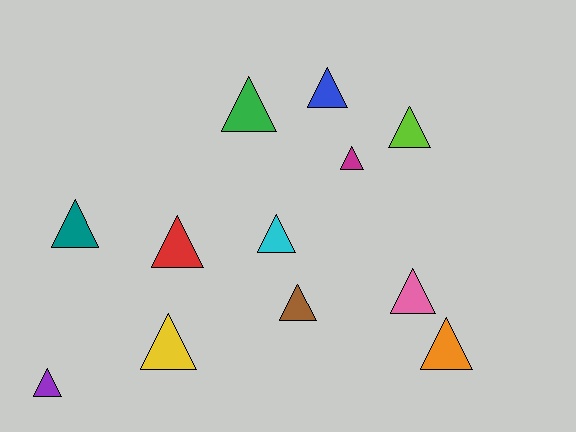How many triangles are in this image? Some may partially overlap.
There are 12 triangles.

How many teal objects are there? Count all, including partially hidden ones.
There is 1 teal object.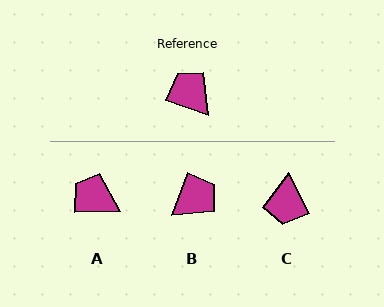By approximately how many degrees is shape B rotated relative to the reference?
Approximately 92 degrees clockwise.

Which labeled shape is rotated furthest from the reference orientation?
C, about 136 degrees away.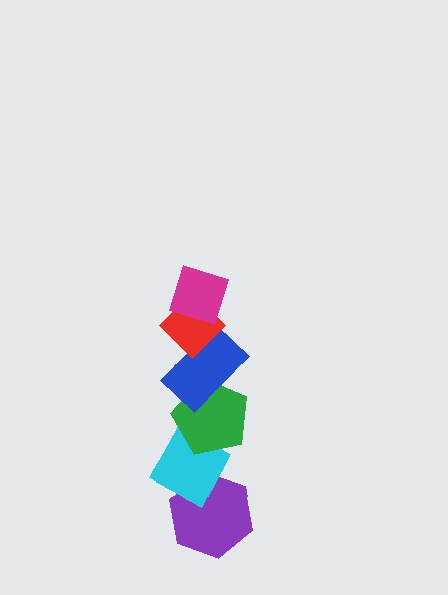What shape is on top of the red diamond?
The magenta diamond is on top of the red diamond.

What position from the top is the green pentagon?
The green pentagon is 4th from the top.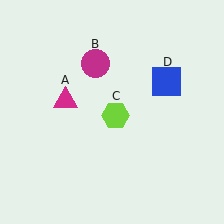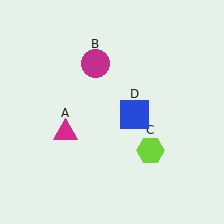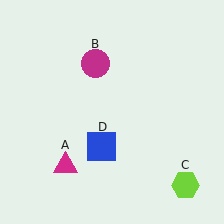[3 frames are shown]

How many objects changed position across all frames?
3 objects changed position: magenta triangle (object A), lime hexagon (object C), blue square (object D).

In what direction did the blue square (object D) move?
The blue square (object D) moved down and to the left.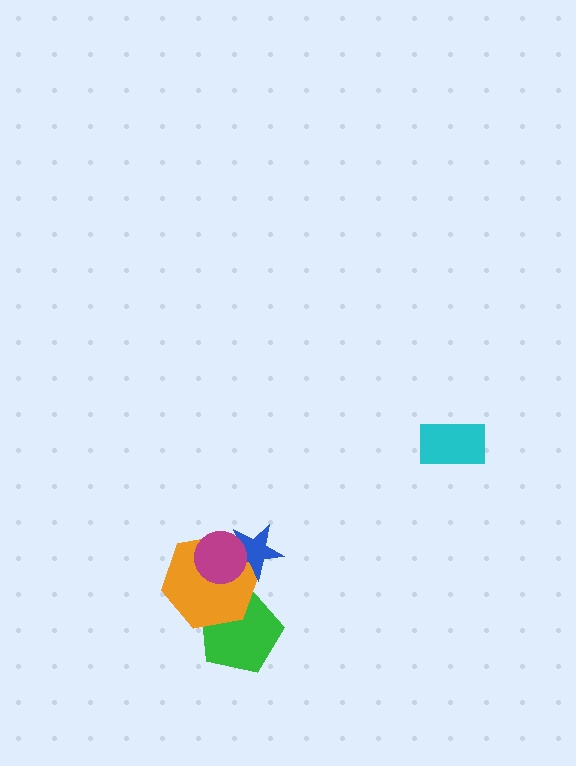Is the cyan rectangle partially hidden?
No, no other shape covers it.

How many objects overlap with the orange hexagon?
3 objects overlap with the orange hexagon.